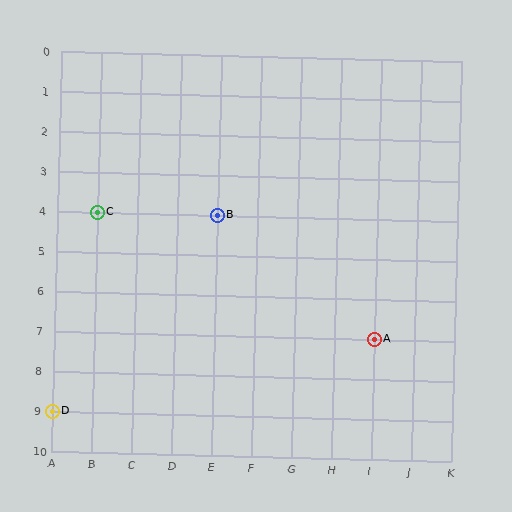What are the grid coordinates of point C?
Point C is at grid coordinates (B, 4).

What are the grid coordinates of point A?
Point A is at grid coordinates (I, 7).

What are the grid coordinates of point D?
Point D is at grid coordinates (A, 9).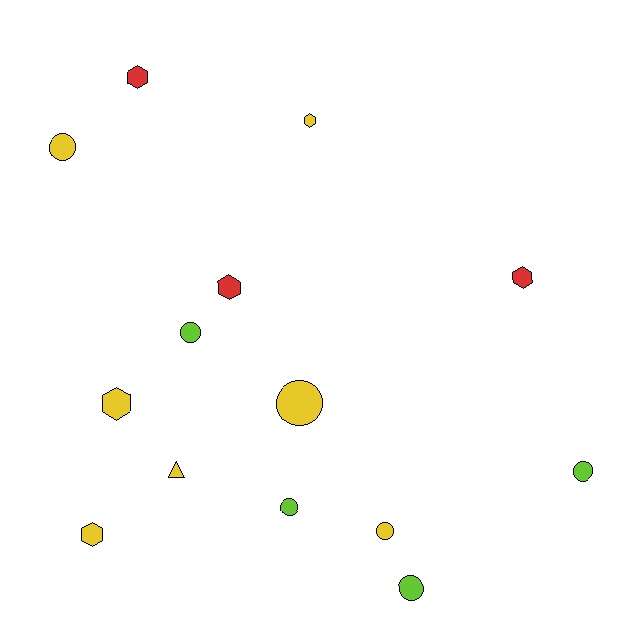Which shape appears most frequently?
Circle, with 7 objects.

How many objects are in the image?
There are 14 objects.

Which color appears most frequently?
Yellow, with 7 objects.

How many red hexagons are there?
There are 3 red hexagons.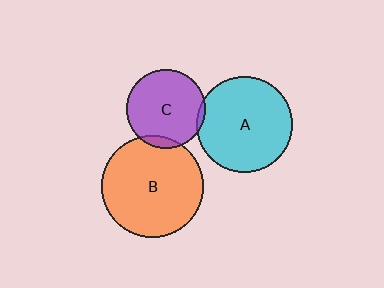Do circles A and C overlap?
Yes.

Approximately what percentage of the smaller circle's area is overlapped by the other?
Approximately 5%.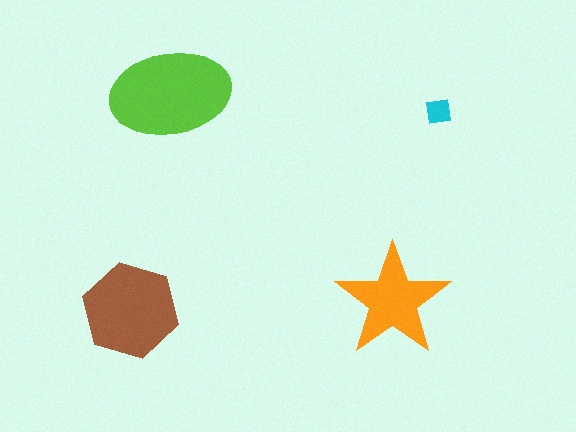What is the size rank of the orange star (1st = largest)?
3rd.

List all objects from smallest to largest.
The cyan square, the orange star, the brown hexagon, the lime ellipse.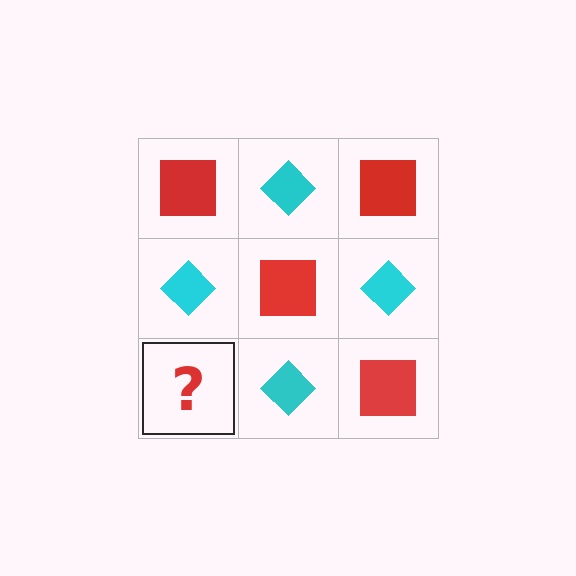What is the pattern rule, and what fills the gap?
The rule is that it alternates red square and cyan diamond in a checkerboard pattern. The gap should be filled with a red square.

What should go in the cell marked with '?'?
The missing cell should contain a red square.